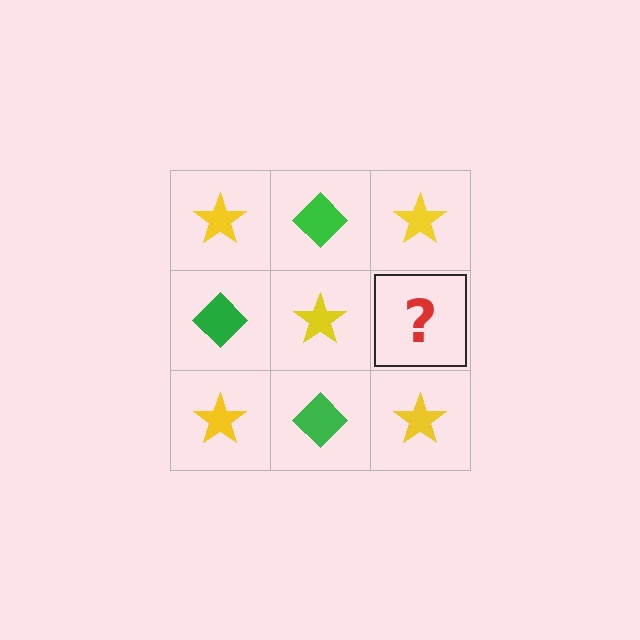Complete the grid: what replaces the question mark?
The question mark should be replaced with a green diamond.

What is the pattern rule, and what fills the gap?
The rule is that it alternates yellow star and green diamond in a checkerboard pattern. The gap should be filled with a green diamond.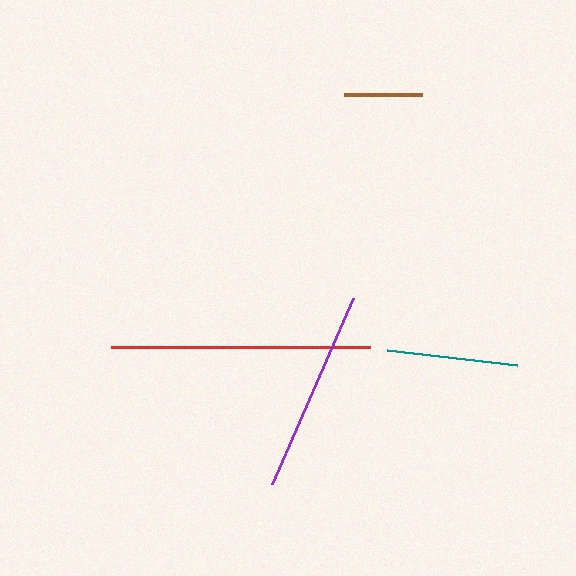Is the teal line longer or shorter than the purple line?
The purple line is longer than the teal line.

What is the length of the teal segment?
The teal segment is approximately 131 pixels long.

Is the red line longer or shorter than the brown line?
The red line is longer than the brown line.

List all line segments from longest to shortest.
From longest to shortest: red, purple, teal, brown.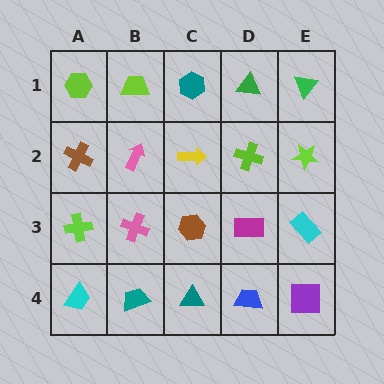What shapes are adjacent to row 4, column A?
A lime cross (row 3, column A), a teal trapezoid (row 4, column B).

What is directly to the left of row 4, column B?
A cyan trapezoid.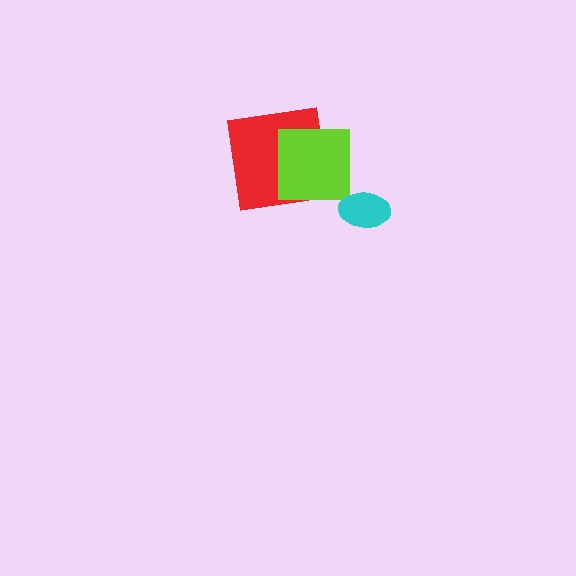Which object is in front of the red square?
The lime square is in front of the red square.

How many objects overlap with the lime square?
1 object overlaps with the lime square.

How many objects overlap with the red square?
1 object overlaps with the red square.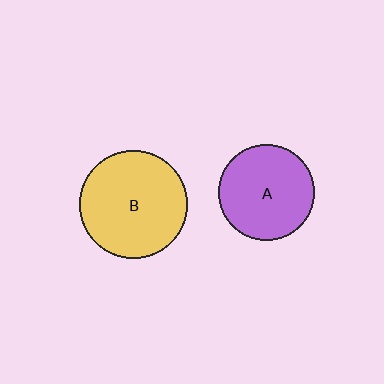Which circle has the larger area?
Circle B (yellow).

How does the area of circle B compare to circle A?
Approximately 1.3 times.